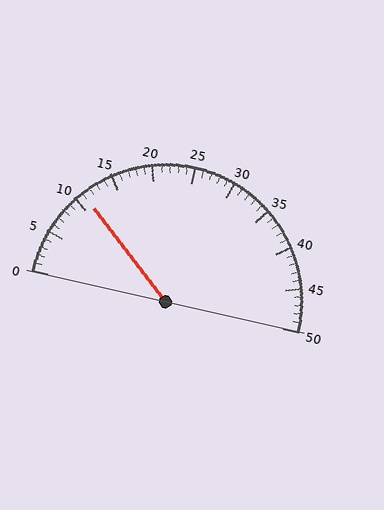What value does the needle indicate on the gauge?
The needle indicates approximately 11.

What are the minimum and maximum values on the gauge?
The gauge ranges from 0 to 50.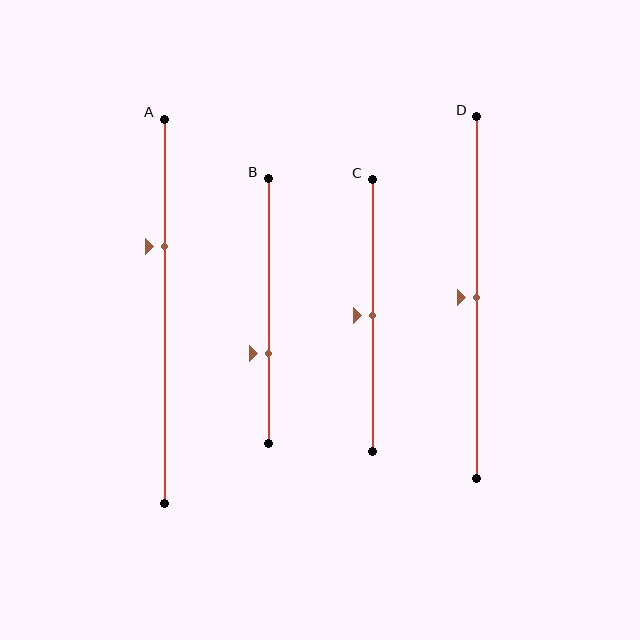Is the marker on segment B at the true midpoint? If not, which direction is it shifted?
No, the marker on segment B is shifted downward by about 16% of the segment length.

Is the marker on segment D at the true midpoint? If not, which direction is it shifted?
Yes, the marker on segment D is at the true midpoint.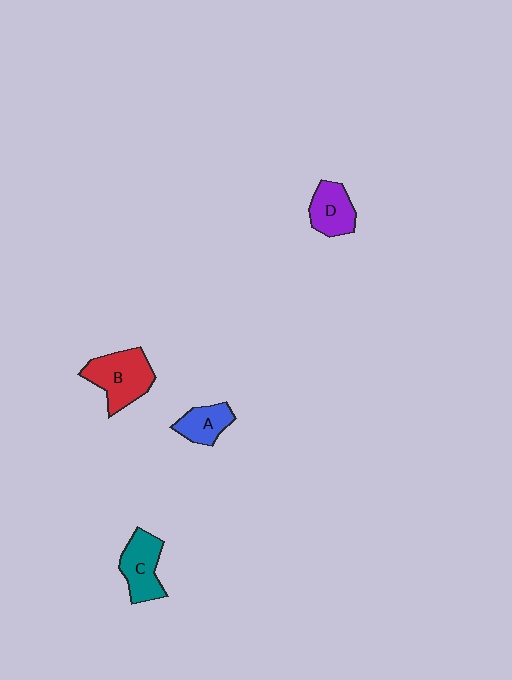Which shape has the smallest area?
Shape A (blue).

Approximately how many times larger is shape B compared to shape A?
Approximately 1.7 times.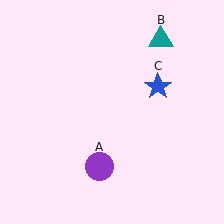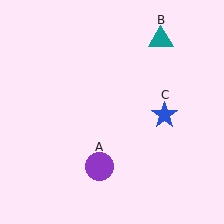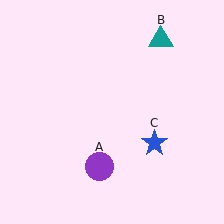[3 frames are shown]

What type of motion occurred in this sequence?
The blue star (object C) rotated clockwise around the center of the scene.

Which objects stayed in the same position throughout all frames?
Purple circle (object A) and teal triangle (object B) remained stationary.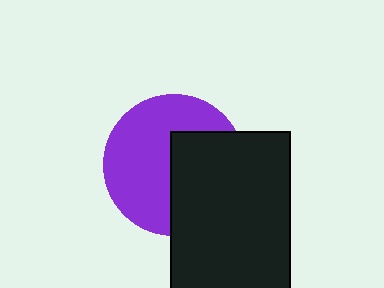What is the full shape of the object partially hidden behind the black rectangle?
The partially hidden object is a purple circle.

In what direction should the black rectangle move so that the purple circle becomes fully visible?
The black rectangle should move right. That is the shortest direction to clear the overlap and leave the purple circle fully visible.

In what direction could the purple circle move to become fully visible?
The purple circle could move left. That would shift it out from behind the black rectangle entirely.